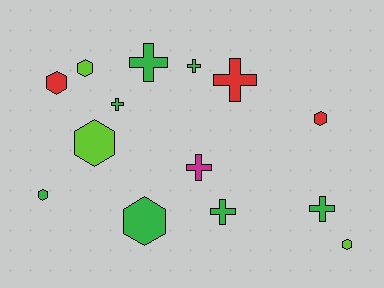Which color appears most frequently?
Green, with 7 objects.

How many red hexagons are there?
There are 2 red hexagons.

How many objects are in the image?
There are 14 objects.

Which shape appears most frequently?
Cross, with 7 objects.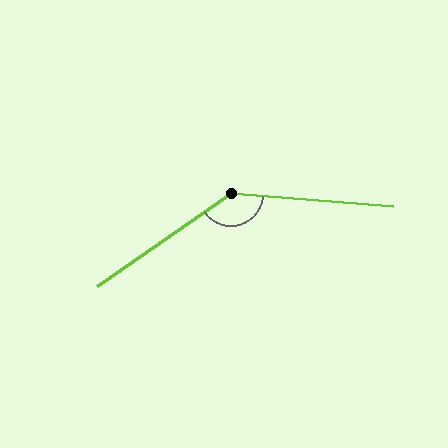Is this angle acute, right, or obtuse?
It is obtuse.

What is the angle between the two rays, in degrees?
Approximately 141 degrees.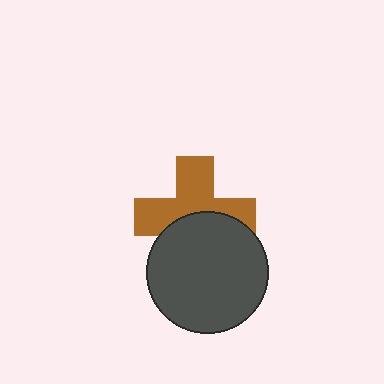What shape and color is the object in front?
The object in front is a dark gray circle.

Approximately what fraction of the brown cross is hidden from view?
Roughly 42% of the brown cross is hidden behind the dark gray circle.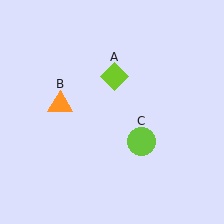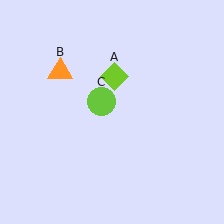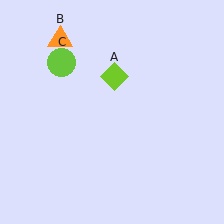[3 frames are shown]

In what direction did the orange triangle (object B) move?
The orange triangle (object B) moved up.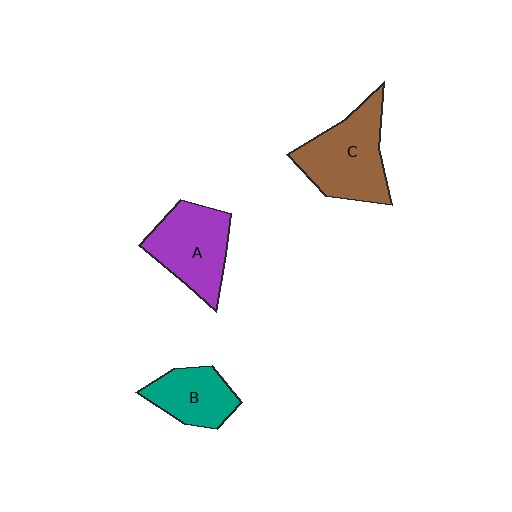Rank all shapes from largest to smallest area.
From largest to smallest: C (brown), A (purple), B (teal).